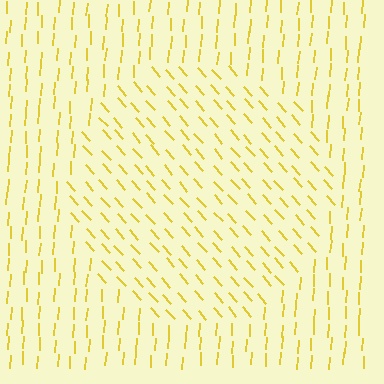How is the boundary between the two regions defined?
The boundary is defined purely by a change in line orientation (approximately 45 degrees difference). All lines are the same color and thickness.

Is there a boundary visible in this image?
Yes, there is a texture boundary formed by a change in line orientation.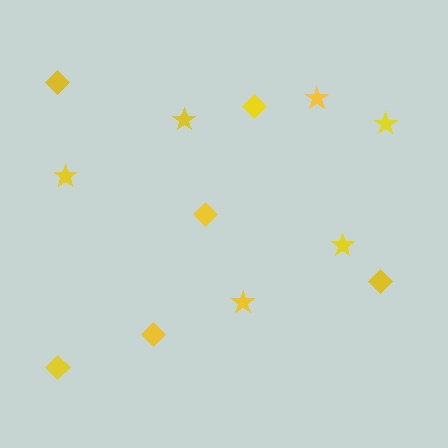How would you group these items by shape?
There are 2 groups: one group of stars (6) and one group of diamonds (6).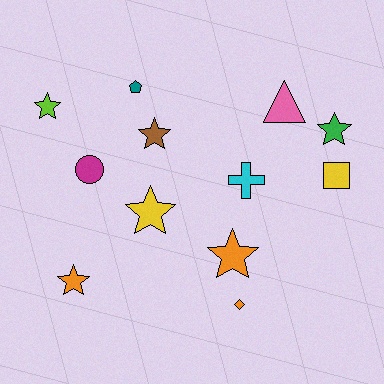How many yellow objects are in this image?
There are 2 yellow objects.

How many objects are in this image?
There are 12 objects.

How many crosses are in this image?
There is 1 cross.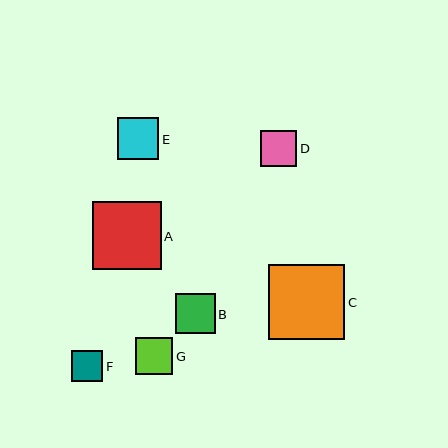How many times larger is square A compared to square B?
Square A is approximately 1.7 times the size of square B.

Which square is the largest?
Square C is the largest with a size of approximately 76 pixels.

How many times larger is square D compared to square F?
Square D is approximately 1.2 times the size of square F.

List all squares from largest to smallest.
From largest to smallest: C, A, E, B, G, D, F.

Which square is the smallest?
Square F is the smallest with a size of approximately 31 pixels.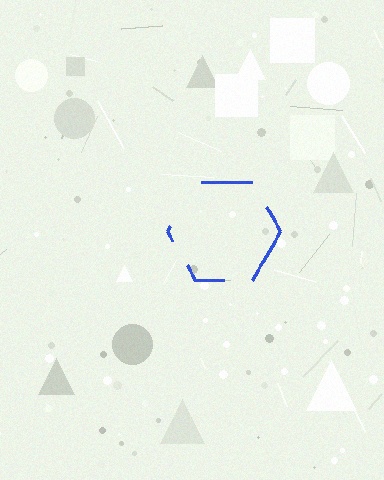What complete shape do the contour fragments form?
The contour fragments form a hexagon.